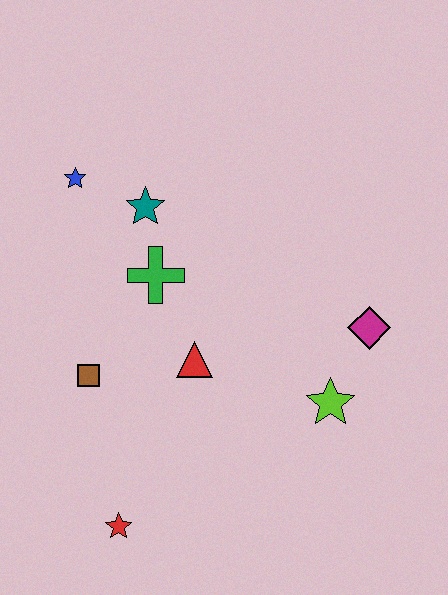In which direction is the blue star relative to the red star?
The blue star is above the red star.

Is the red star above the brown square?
No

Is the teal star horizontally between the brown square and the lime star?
Yes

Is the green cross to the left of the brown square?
No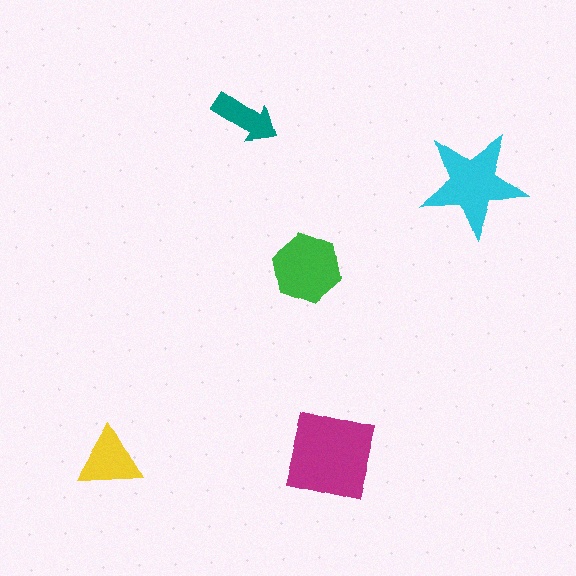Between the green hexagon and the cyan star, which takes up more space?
The cyan star.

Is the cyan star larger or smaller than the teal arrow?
Larger.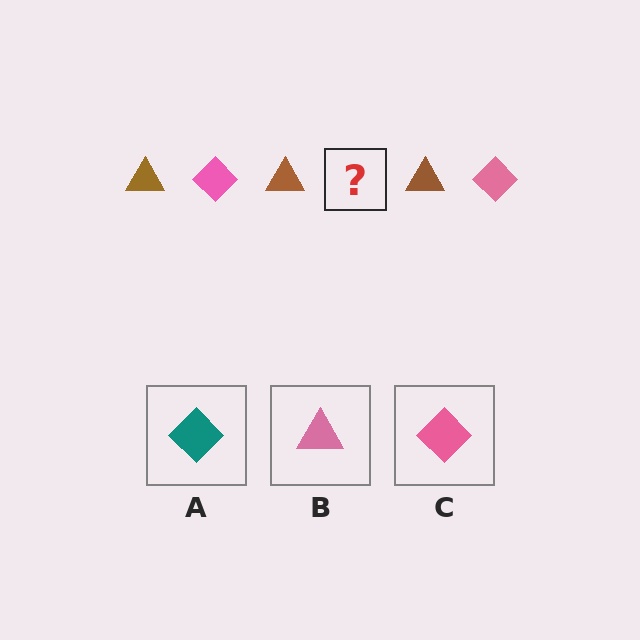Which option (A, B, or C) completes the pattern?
C.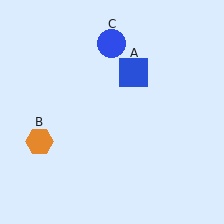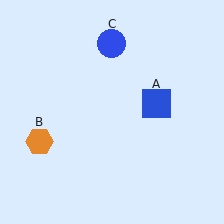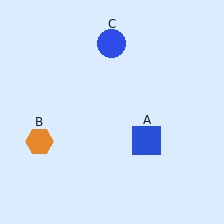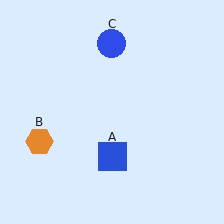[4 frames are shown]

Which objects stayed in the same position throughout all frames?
Orange hexagon (object B) and blue circle (object C) remained stationary.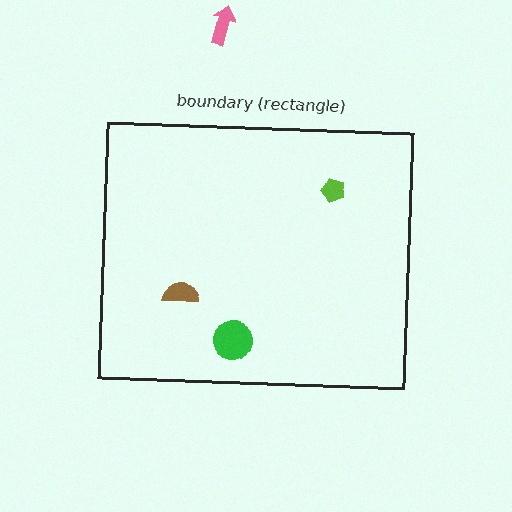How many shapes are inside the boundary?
3 inside, 1 outside.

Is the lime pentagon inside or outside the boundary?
Inside.